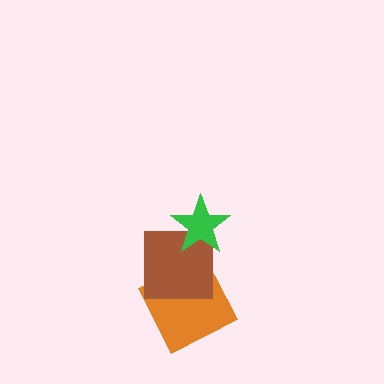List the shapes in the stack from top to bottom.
From top to bottom: the green star, the brown square, the orange square.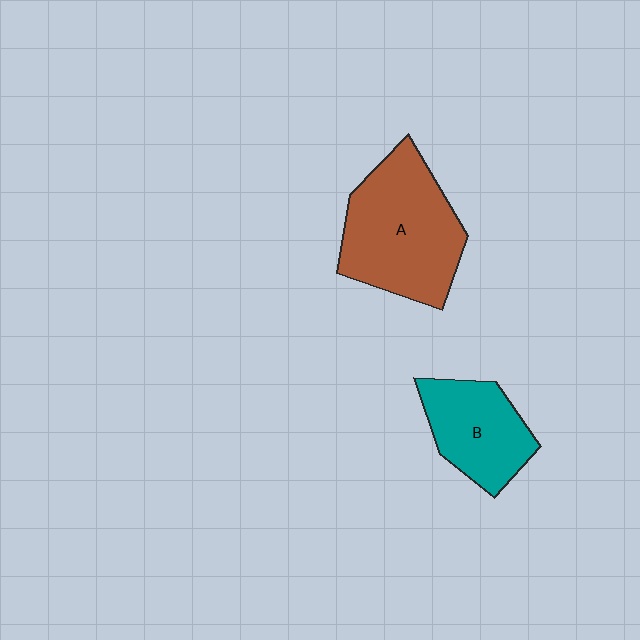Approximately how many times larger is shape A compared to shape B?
Approximately 1.6 times.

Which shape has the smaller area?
Shape B (teal).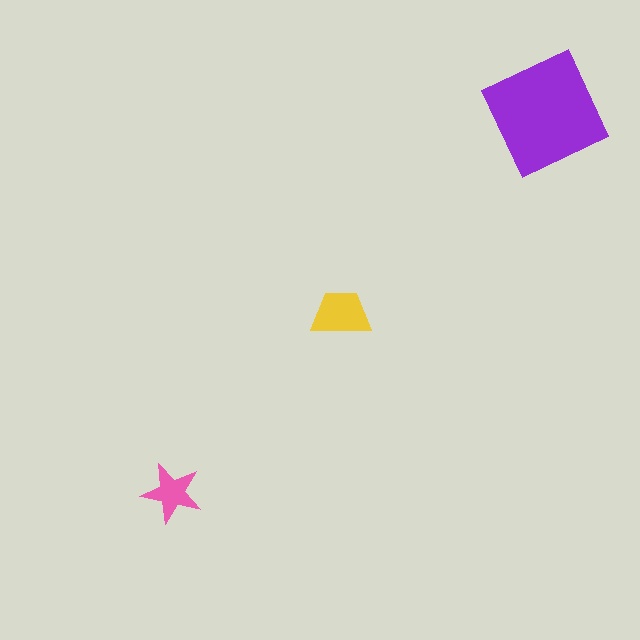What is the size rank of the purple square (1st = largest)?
1st.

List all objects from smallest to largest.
The pink star, the yellow trapezoid, the purple square.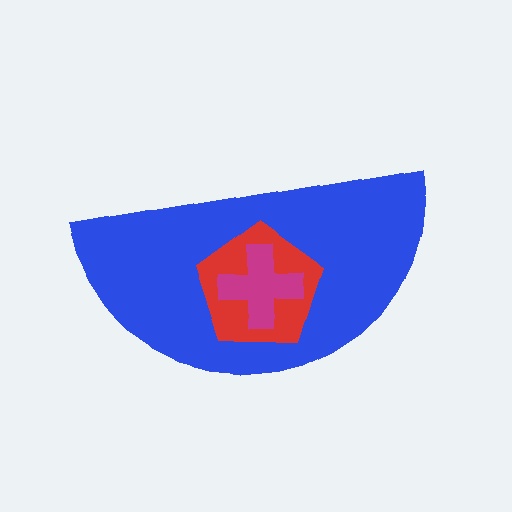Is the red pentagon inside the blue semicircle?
Yes.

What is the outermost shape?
The blue semicircle.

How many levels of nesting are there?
3.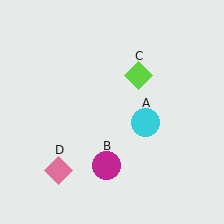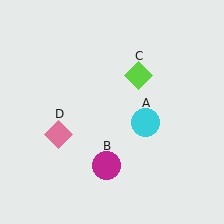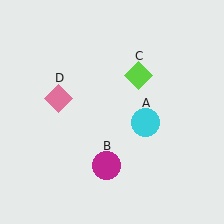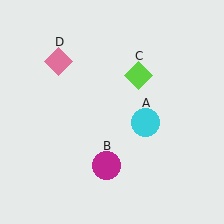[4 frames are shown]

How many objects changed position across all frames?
1 object changed position: pink diamond (object D).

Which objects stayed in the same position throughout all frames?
Cyan circle (object A) and magenta circle (object B) and lime diamond (object C) remained stationary.